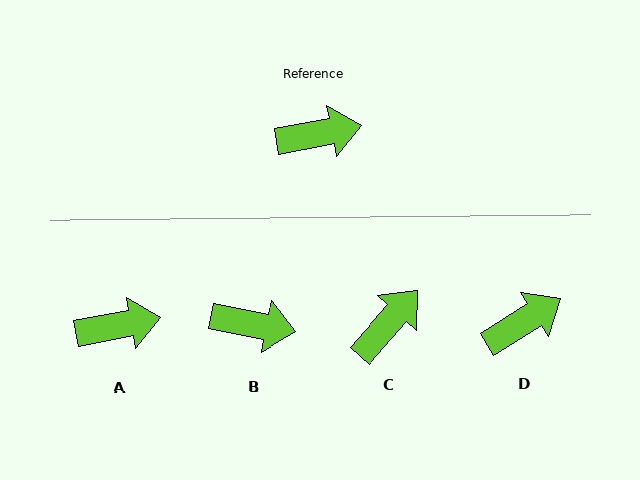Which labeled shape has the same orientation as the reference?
A.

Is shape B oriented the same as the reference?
No, it is off by about 22 degrees.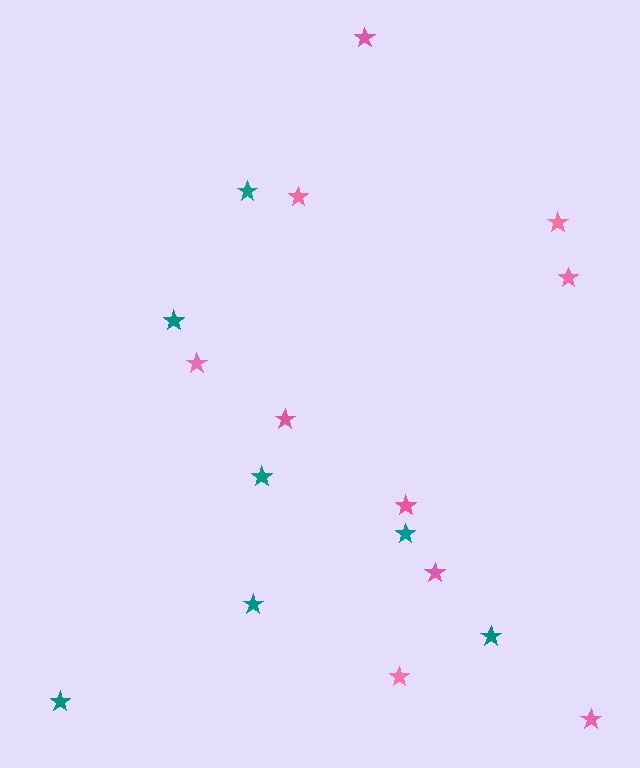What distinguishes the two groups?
There are 2 groups: one group of pink stars (10) and one group of teal stars (7).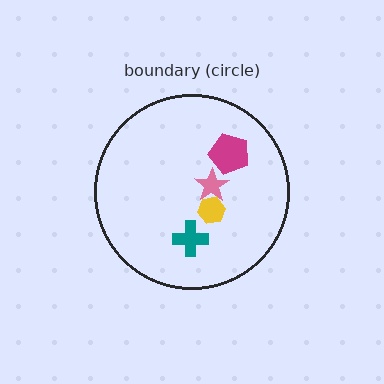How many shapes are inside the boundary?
4 inside, 0 outside.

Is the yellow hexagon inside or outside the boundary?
Inside.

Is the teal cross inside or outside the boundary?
Inside.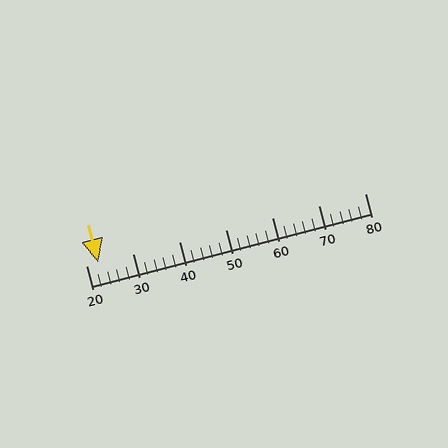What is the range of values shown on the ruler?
The ruler shows values from 20 to 80.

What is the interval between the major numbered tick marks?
The major tick marks are spaced 10 units apart.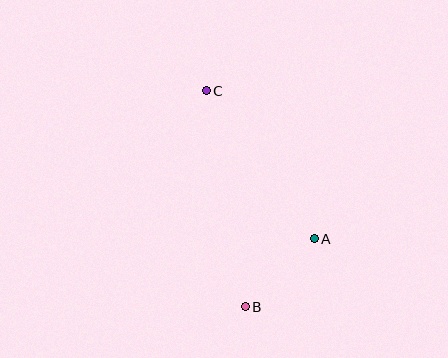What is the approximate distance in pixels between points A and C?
The distance between A and C is approximately 183 pixels.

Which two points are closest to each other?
Points A and B are closest to each other.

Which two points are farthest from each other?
Points B and C are farthest from each other.